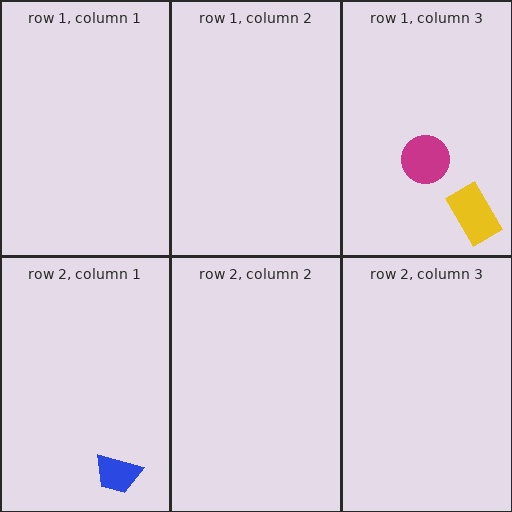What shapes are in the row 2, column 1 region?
The blue trapezoid.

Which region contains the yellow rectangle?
The row 1, column 3 region.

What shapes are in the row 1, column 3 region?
The yellow rectangle, the magenta circle.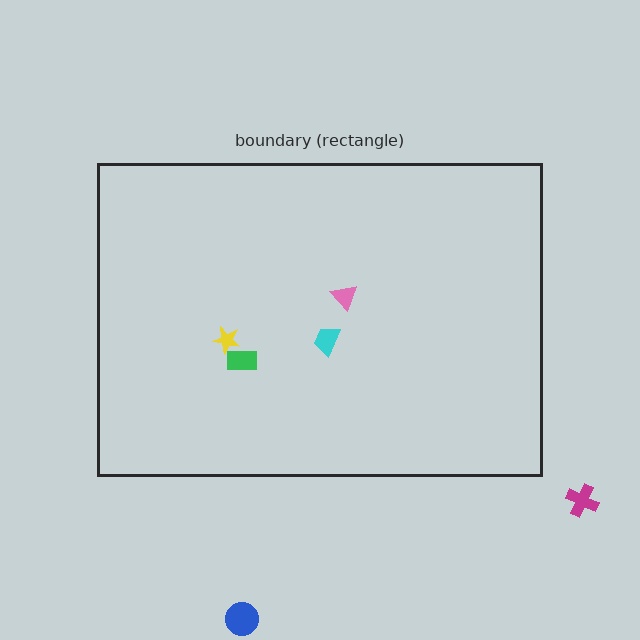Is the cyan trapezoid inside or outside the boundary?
Inside.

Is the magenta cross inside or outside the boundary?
Outside.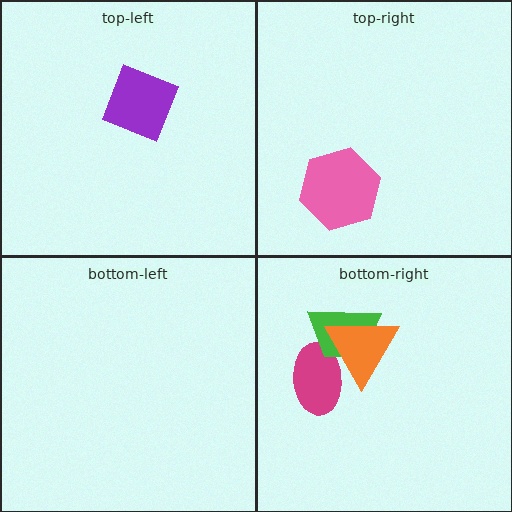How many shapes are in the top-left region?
1.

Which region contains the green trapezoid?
The bottom-right region.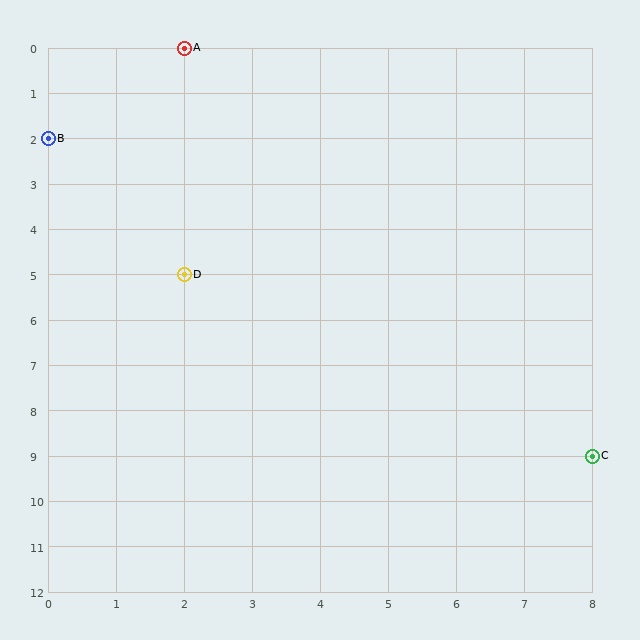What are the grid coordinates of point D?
Point D is at grid coordinates (2, 5).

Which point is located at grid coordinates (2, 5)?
Point D is at (2, 5).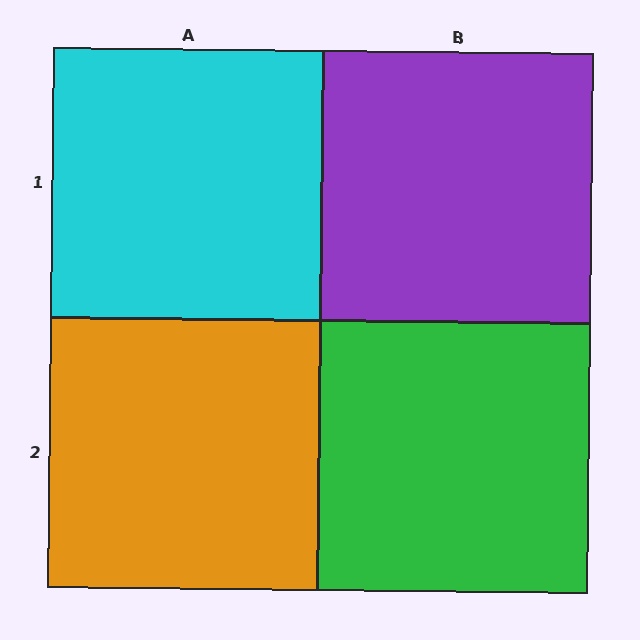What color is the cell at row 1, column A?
Cyan.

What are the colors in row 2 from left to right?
Orange, green.